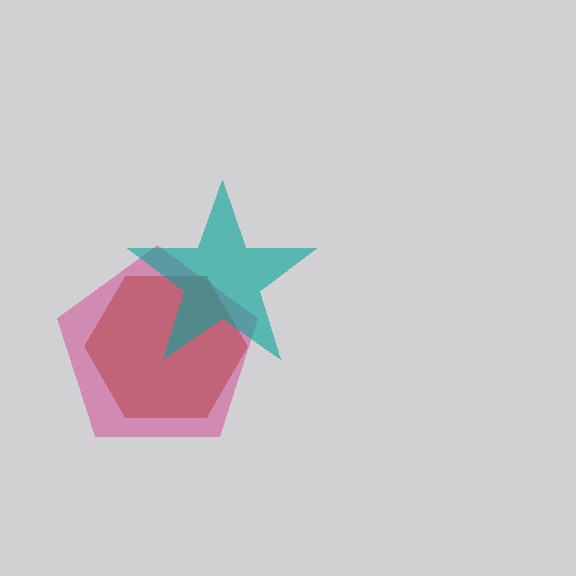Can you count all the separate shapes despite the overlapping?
Yes, there are 3 separate shapes.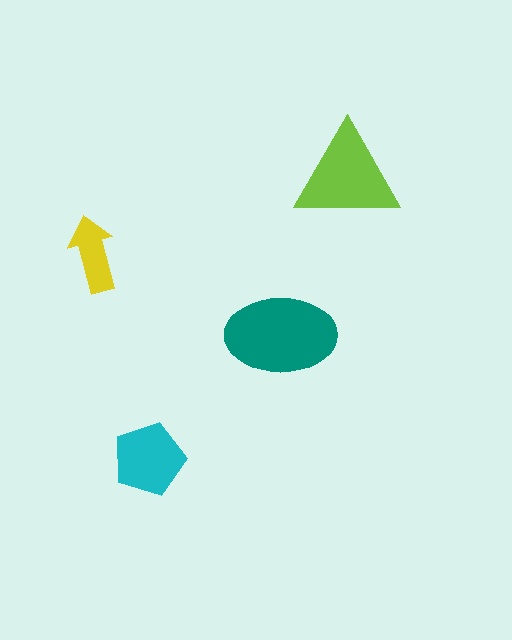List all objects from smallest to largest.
The yellow arrow, the cyan pentagon, the lime triangle, the teal ellipse.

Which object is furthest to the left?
The yellow arrow is leftmost.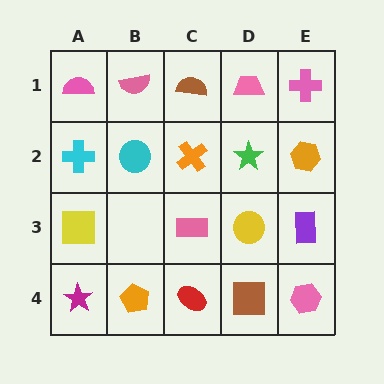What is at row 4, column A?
A magenta star.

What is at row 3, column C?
A pink rectangle.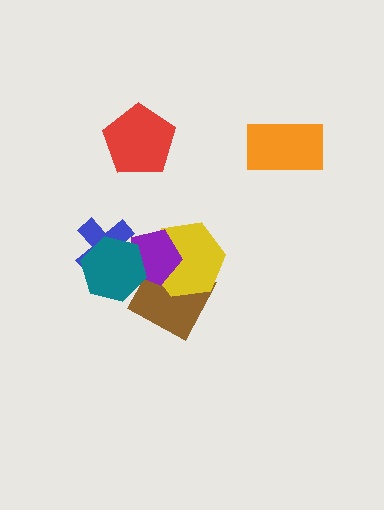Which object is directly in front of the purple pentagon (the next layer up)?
The blue cross is directly in front of the purple pentagon.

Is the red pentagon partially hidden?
No, no other shape covers it.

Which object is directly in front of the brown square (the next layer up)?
The yellow hexagon is directly in front of the brown square.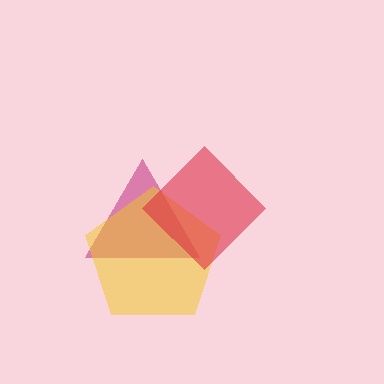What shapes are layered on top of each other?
The layered shapes are: a magenta triangle, a yellow pentagon, a red diamond.